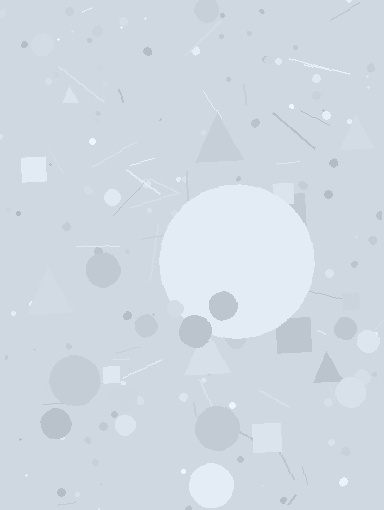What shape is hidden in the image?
A circle is hidden in the image.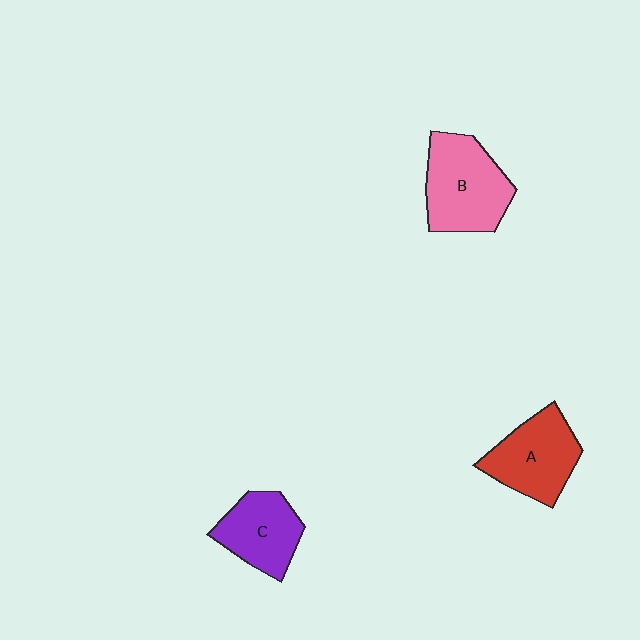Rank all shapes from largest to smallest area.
From largest to smallest: B (pink), A (red), C (purple).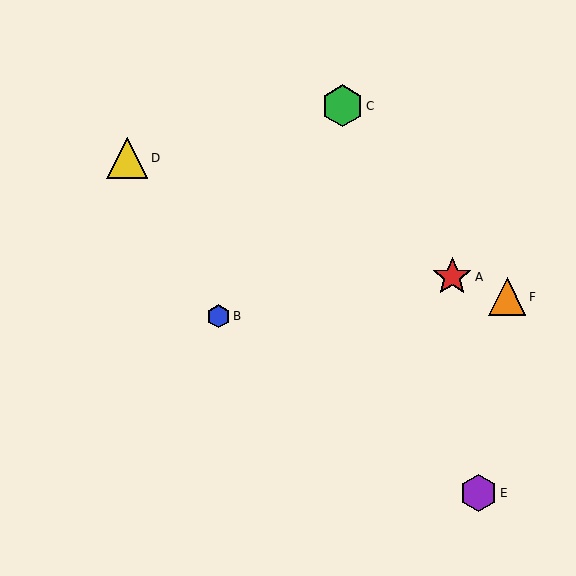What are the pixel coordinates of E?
Object E is at (478, 493).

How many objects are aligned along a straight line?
3 objects (A, D, F) are aligned along a straight line.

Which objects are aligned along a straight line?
Objects A, D, F are aligned along a straight line.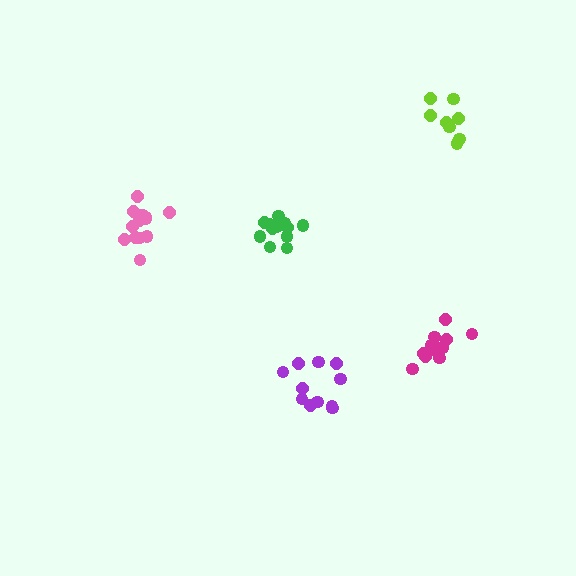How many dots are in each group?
Group 1: 13 dots, Group 2: 13 dots, Group 3: 8 dots, Group 4: 11 dots, Group 5: 13 dots (58 total).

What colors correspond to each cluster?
The clusters are colored: pink, green, lime, purple, magenta.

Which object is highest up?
The lime cluster is topmost.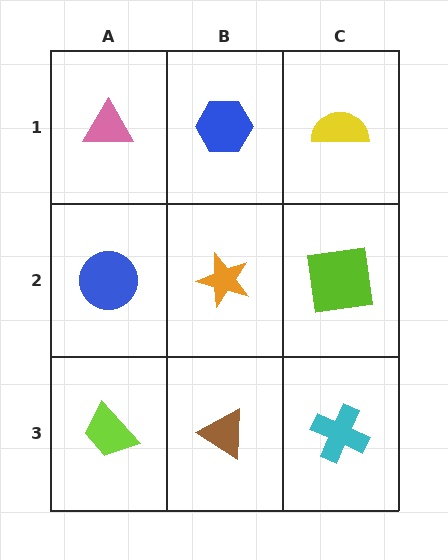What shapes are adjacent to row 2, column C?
A yellow semicircle (row 1, column C), a cyan cross (row 3, column C), an orange star (row 2, column B).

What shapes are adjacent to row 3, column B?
An orange star (row 2, column B), a lime trapezoid (row 3, column A), a cyan cross (row 3, column C).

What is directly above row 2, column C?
A yellow semicircle.